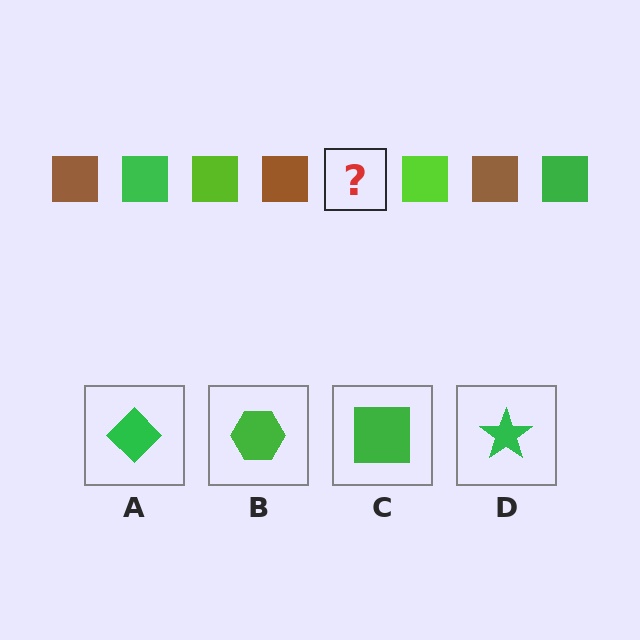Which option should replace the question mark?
Option C.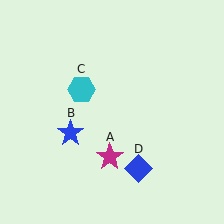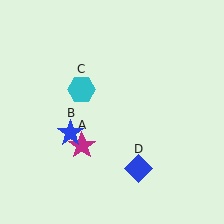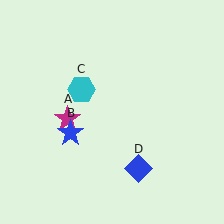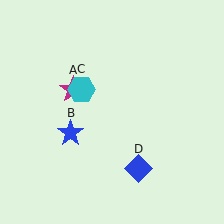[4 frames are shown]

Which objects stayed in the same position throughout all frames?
Blue star (object B) and cyan hexagon (object C) and blue diamond (object D) remained stationary.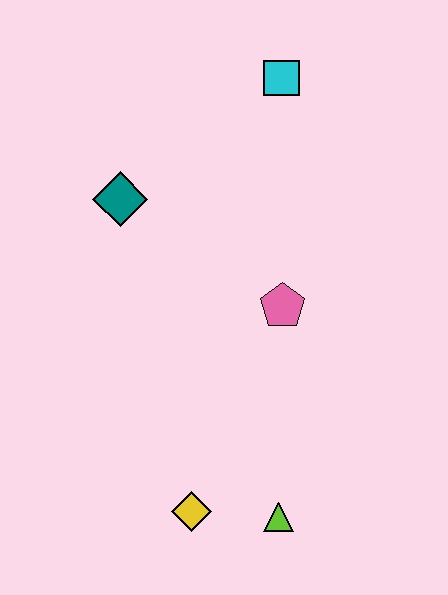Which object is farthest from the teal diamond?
The lime triangle is farthest from the teal diamond.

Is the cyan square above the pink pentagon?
Yes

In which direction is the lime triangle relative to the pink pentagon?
The lime triangle is below the pink pentagon.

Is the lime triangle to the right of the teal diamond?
Yes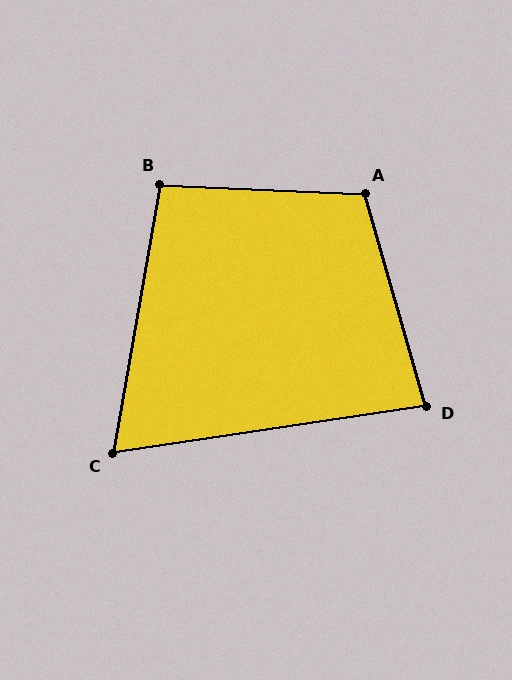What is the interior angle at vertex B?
Approximately 98 degrees (obtuse).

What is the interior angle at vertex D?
Approximately 82 degrees (acute).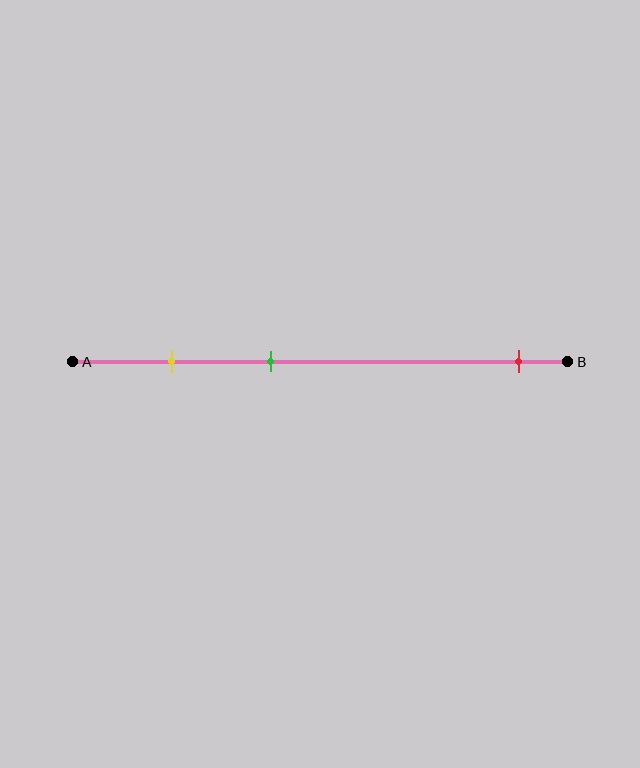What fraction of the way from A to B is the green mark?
The green mark is approximately 40% (0.4) of the way from A to B.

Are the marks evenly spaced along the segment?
No, the marks are not evenly spaced.